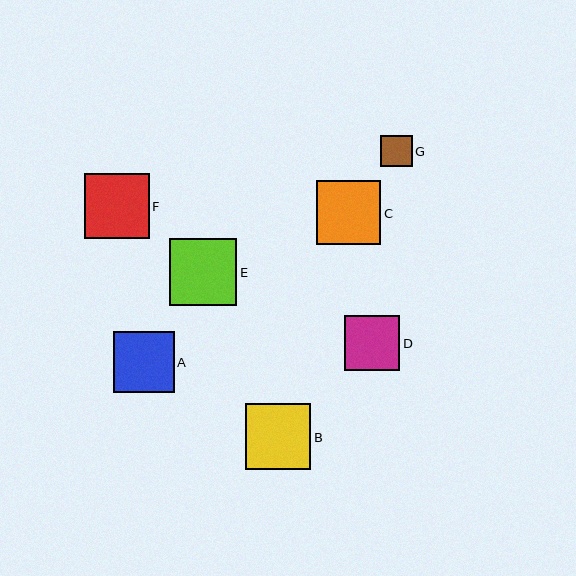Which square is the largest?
Square E is the largest with a size of approximately 67 pixels.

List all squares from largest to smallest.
From largest to smallest: E, B, F, C, A, D, G.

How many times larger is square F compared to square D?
Square F is approximately 1.2 times the size of square D.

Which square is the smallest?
Square G is the smallest with a size of approximately 32 pixels.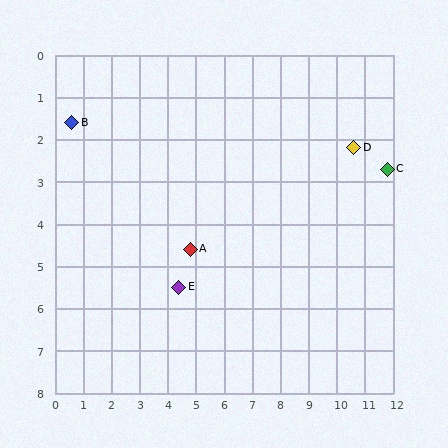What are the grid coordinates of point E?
Point E is at approximately (4.4, 5.5).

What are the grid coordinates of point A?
Point A is at approximately (4.8, 4.6).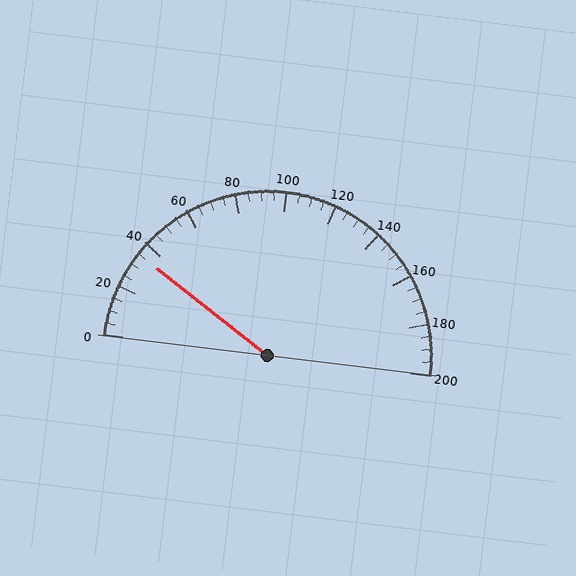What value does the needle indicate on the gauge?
The needle indicates approximately 35.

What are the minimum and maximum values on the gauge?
The gauge ranges from 0 to 200.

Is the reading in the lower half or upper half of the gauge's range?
The reading is in the lower half of the range (0 to 200).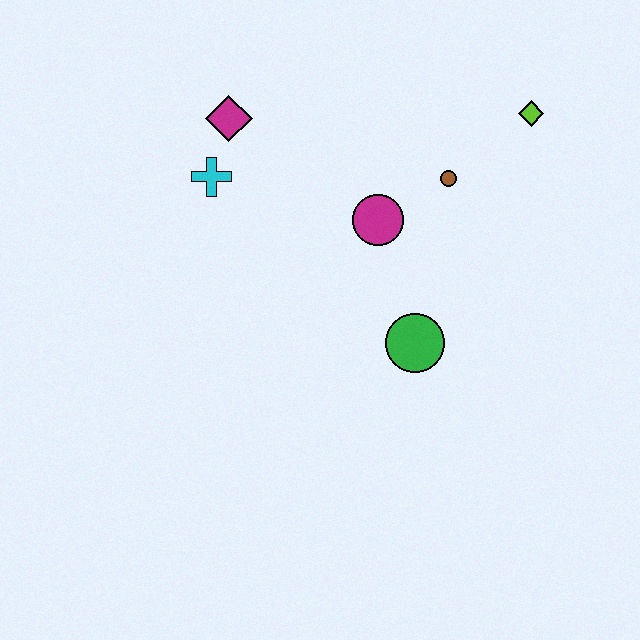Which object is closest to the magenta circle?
The brown circle is closest to the magenta circle.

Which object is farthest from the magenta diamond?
The lime diamond is farthest from the magenta diamond.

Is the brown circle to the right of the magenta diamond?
Yes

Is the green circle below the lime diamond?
Yes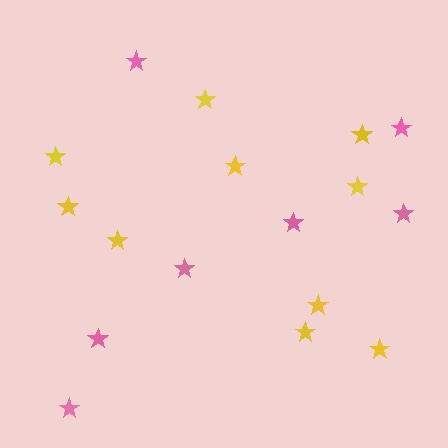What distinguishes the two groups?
There are 2 groups: one group of yellow stars (10) and one group of pink stars (7).